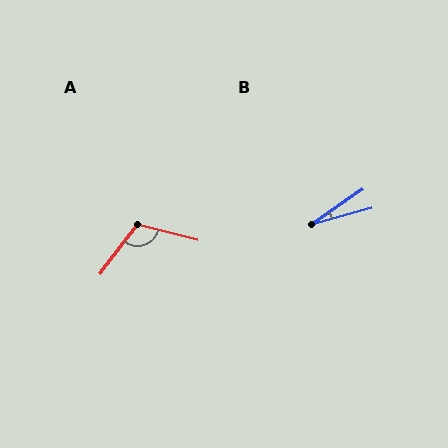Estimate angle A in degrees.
Approximately 112 degrees.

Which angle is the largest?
A, at approximately 112 degrees.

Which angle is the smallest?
B, at approximately 20 degrees.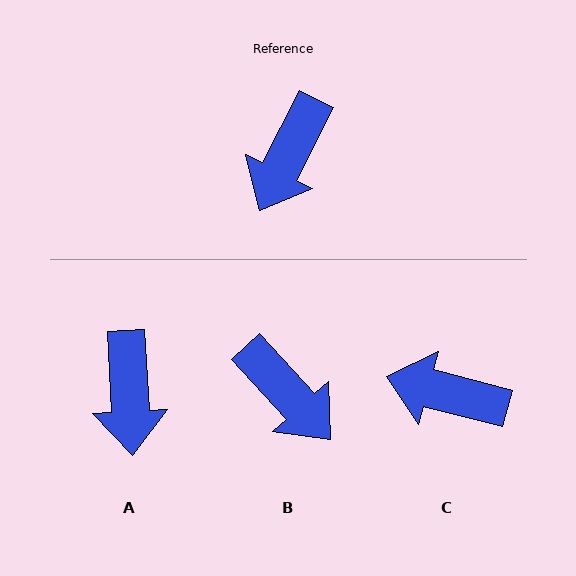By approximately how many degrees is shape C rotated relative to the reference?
Approximately 78 degrees clockwise.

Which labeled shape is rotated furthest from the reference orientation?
C, about 78 degrees away.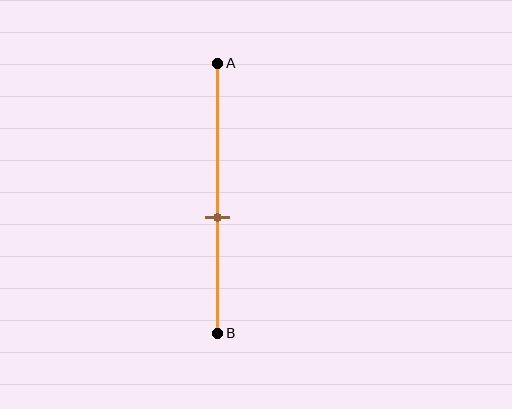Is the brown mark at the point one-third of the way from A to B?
No, the mark is at about 55% from A, not at the 33% one-third point.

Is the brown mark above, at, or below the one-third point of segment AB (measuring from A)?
The brown mark is below the one-third point of segment AB.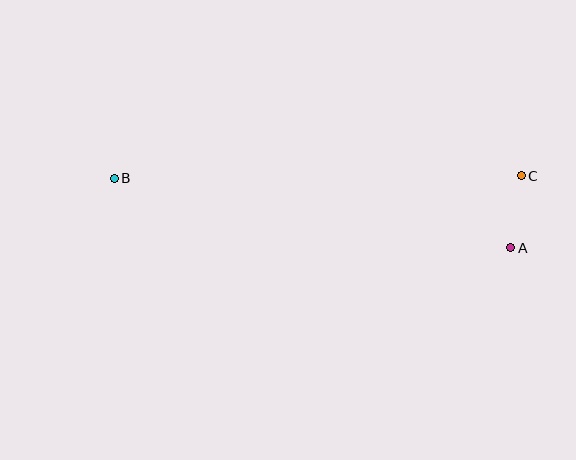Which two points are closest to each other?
Points A and C are closest to each other.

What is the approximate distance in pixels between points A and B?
The distance between A and B is approximately 403 pixels.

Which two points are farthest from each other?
Points B and C are farthest from each other.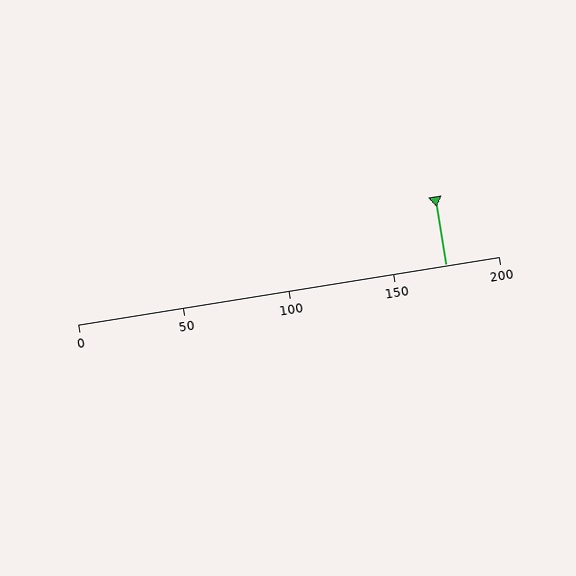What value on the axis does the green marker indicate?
The marker indicates approximately 175.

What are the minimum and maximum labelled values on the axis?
The axis runs from 0 to 200.